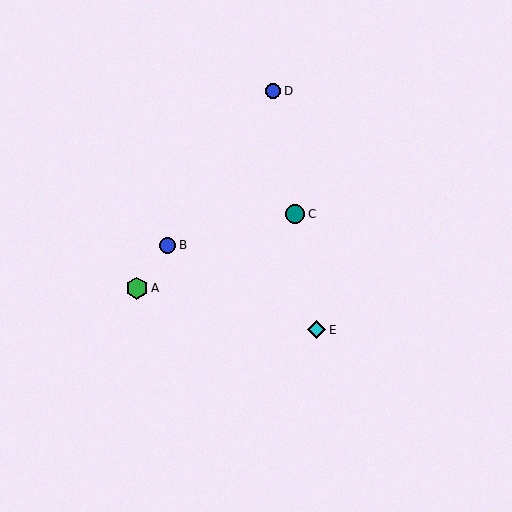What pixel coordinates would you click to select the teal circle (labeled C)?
Click at (295, 214) to select the teal circle C.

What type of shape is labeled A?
Shape A is a green hexagon.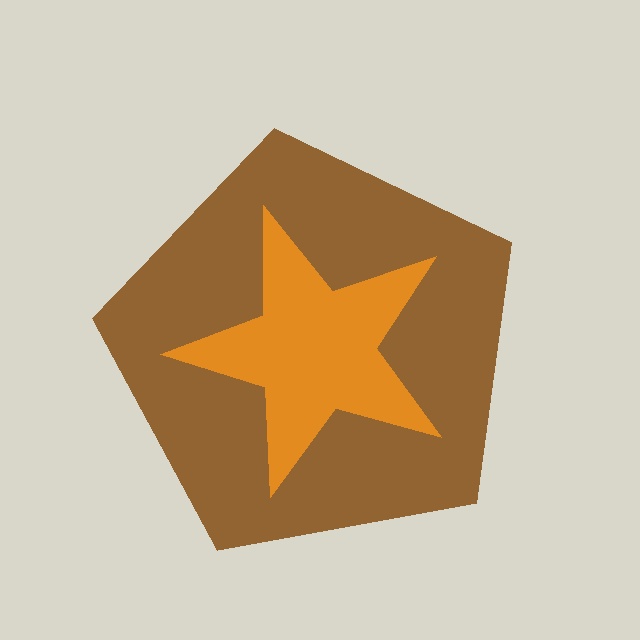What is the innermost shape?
The orange star.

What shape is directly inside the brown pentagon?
The orange star.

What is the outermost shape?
The brown pentagon.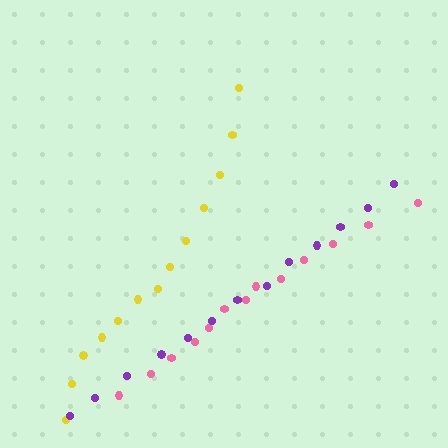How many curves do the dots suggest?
There are 3 distinct paths.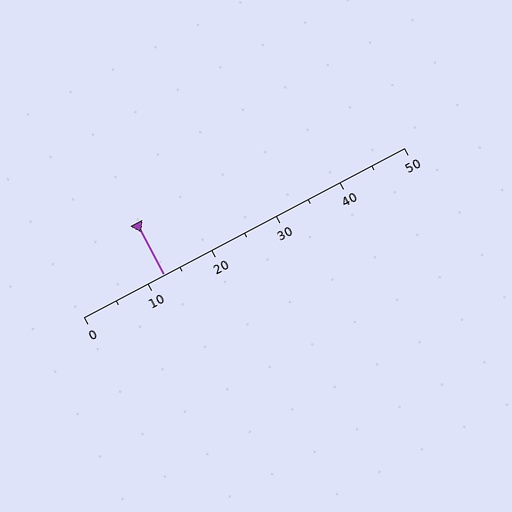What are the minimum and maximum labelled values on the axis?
The axis runs from 0 to 50.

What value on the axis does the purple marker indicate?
The marker indicates approximately 12.5.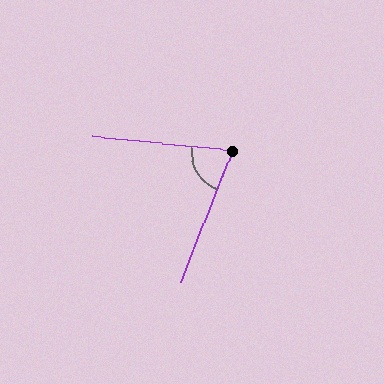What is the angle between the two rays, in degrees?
Approximately 74 degrees.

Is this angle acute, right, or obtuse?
It is acute.